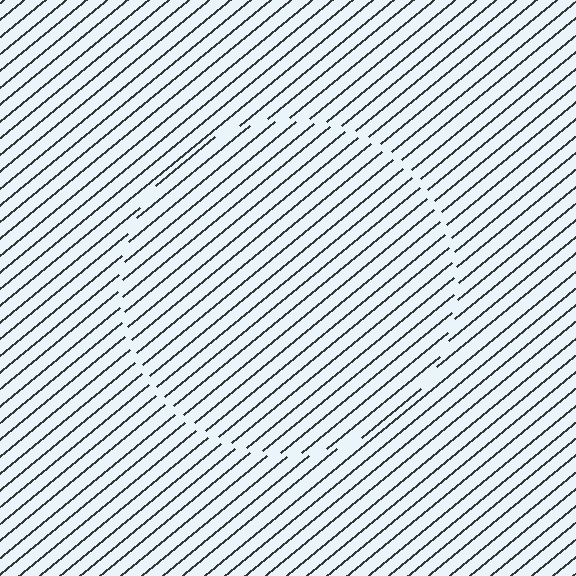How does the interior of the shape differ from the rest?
The interior of the shape contains the same grating, shifted by half a period — the contour is defined by the phase discontinuity where line-ends from the inner and outer gratings abut.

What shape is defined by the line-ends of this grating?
An illusory circle. The interior of the shape contains the same grating, shifted by half a period — the contour is defined by the phase discontinuity where line-ends from the inner and outer gratings abut.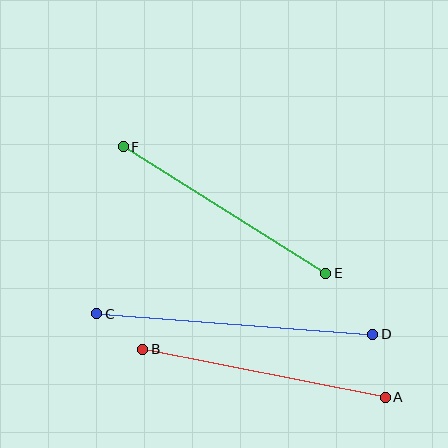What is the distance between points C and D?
The distance is approximately 277 pixels.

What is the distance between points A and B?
The distance is approximately 247 pixels.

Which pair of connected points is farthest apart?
Points C and D are farthest apart.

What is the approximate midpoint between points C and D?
The midpoint is at approximately (235, 324) pixels.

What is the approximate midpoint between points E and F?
The midpoint is at approximately (225, 210) pixels.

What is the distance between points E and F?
The distance is approximately 239 pixels.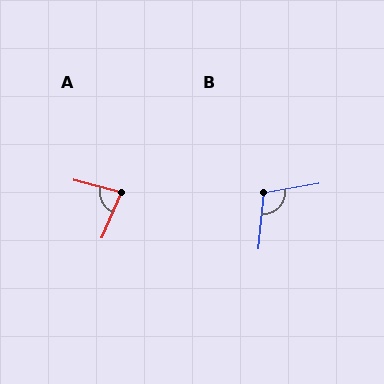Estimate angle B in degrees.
Approximately 105 degrees.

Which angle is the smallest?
A, at approximately 81 degrees.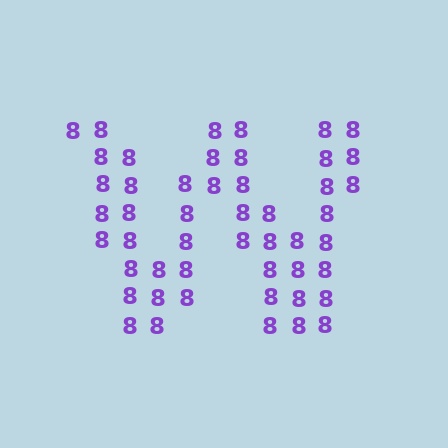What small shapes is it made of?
It is made of small digit 8's.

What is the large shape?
The large shape is the letter W.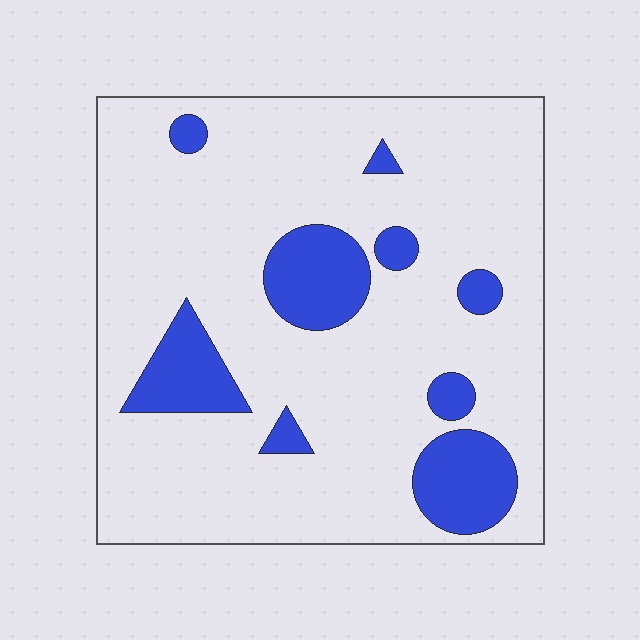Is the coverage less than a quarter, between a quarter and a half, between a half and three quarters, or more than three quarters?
Less than a quarter.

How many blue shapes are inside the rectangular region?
9.